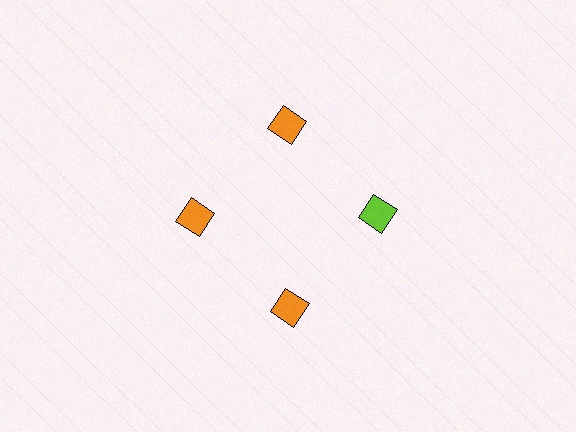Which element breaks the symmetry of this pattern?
The lime diamond at roughly the 3 o'clock position breaks the symmetry. All other shapes are orange diamonds.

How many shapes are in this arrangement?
There are 4 shapes arranged in a ring pattern.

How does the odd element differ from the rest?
It has a different color: lime instead of orange.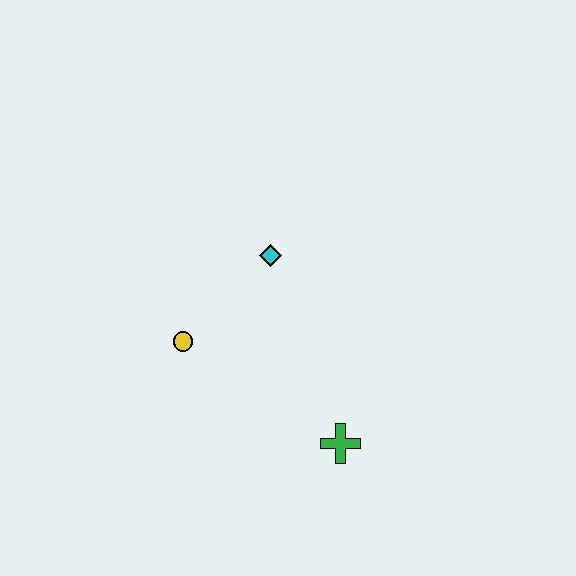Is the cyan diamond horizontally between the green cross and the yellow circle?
Yes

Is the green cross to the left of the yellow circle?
No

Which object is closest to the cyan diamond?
The yellow circle is closest to the cyan diamond.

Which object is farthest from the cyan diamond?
The green cross is farthest from the cyan diamond.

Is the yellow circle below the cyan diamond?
Yes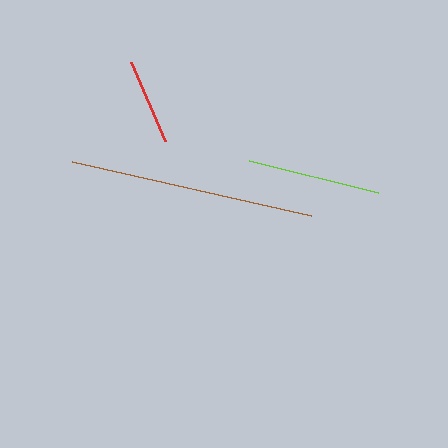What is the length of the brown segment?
The brown segment is approximately 245 pixels long.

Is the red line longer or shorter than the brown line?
The brown line is longer than the red line.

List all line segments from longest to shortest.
From longest to shortest: brown, lime, red.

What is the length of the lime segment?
The lime segment is approximately 133 pixels long.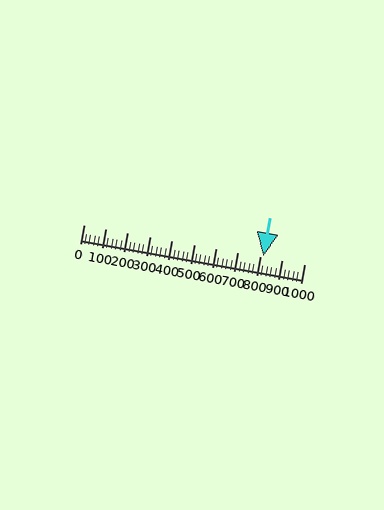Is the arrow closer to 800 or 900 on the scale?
The arrow is closer to 800.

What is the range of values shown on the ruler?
The ruler shows values from 0 to 1000.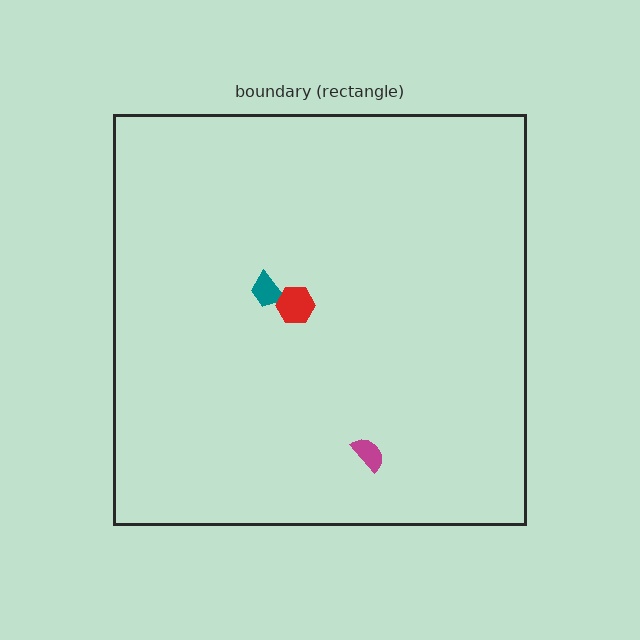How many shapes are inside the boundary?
3 inside, 0 outside.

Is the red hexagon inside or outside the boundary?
Inside.